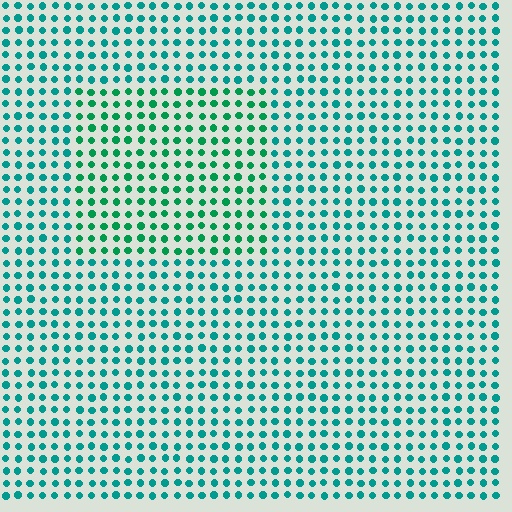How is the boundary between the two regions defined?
The boundary is defined purely by a slight shift in hue (about 26 degrees). Spacing, size, and orientation are identical on both sides.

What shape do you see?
I see a rectangle.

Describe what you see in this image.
The image is filled with small teal elements in a uniform arrangement. A rectangle-shaped region is visible where the elements are tinted to a slightly different hue, forming a subtle color boundary.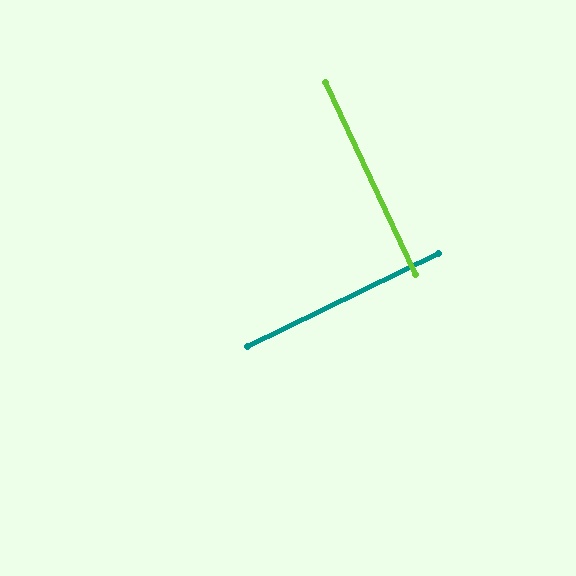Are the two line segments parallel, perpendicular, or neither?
Perpendicular — they meet at approximately 89°.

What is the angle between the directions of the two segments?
Approximately 89 degrees.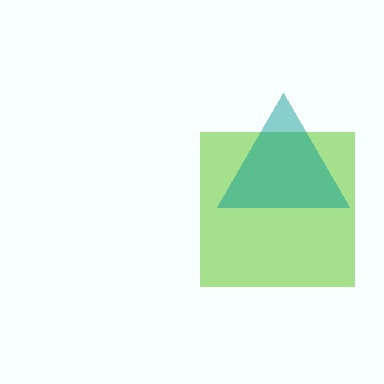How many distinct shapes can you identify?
There are 2 distinct shapes: a lime square, a teal triangle.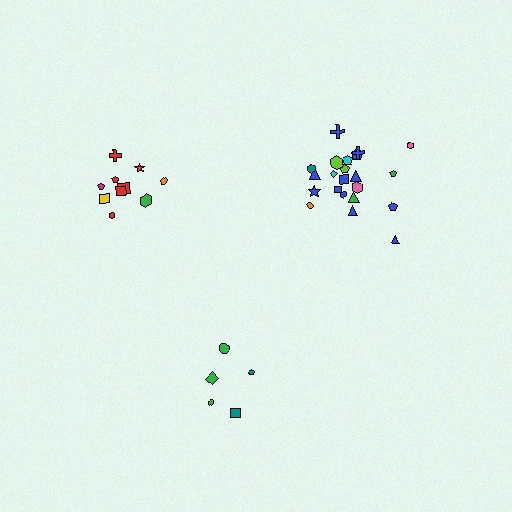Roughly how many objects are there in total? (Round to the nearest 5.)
Roughly 35 objects in total.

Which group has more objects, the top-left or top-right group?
The top-right group.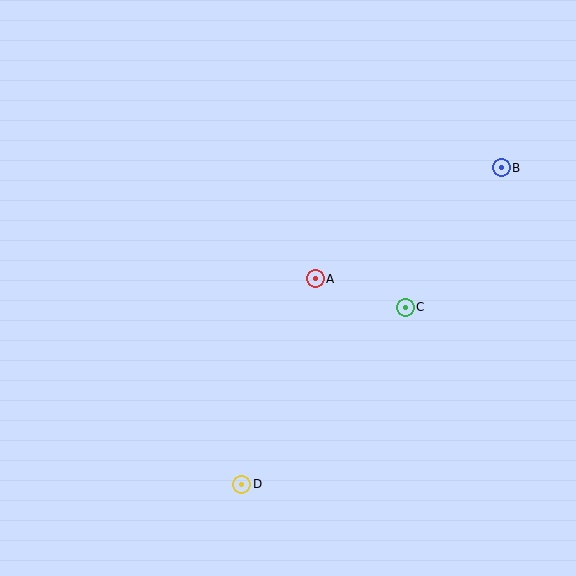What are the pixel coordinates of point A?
Point A is at (315, 279).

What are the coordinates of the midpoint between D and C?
The midpoint between D and C is at (323, 396).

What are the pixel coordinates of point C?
Point C is at (405, 307).